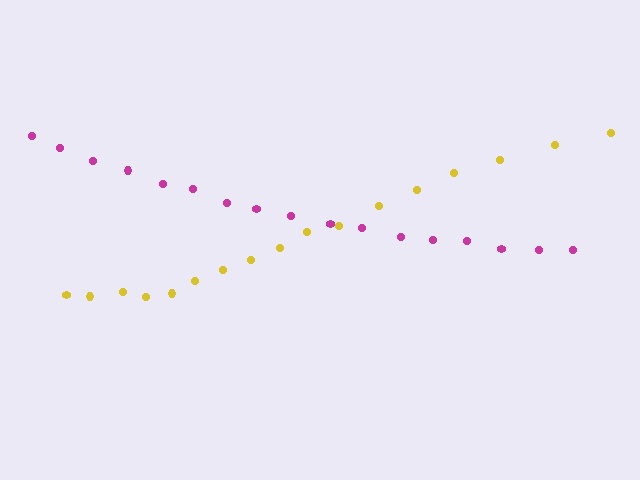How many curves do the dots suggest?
There are 2 distinct paths.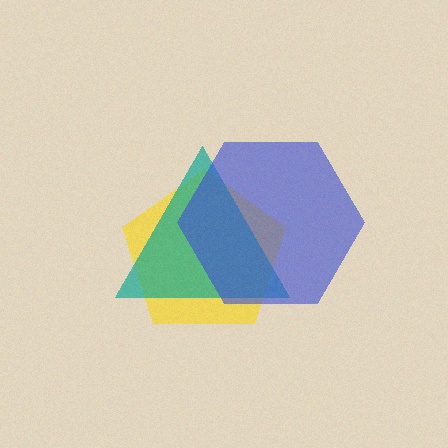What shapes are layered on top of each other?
The layered shapes are: a yellow pentagon, a teal triangle, a blue hexagon.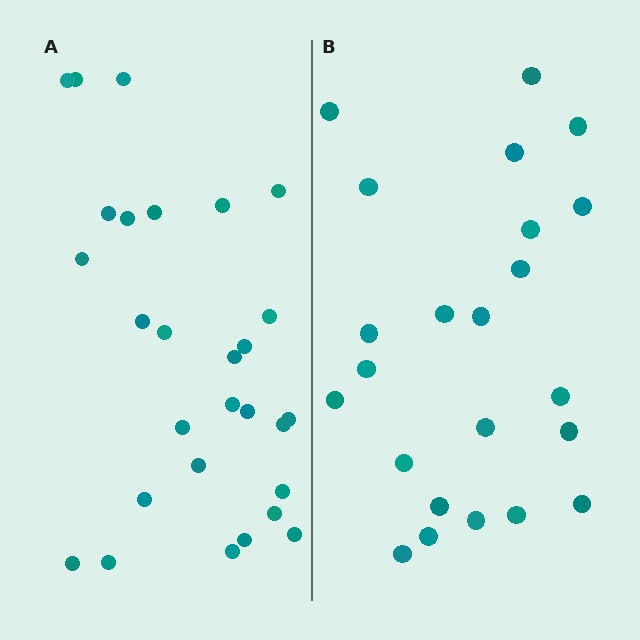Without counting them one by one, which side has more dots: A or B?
Region A (the left region) has more dots.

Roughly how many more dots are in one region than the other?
Region A has about 5 more dots than region B.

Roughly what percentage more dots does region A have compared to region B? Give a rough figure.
About 20% more.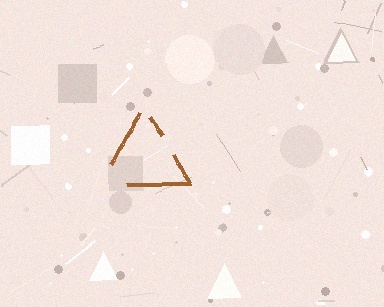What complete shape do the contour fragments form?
The contour fragments form a triangle.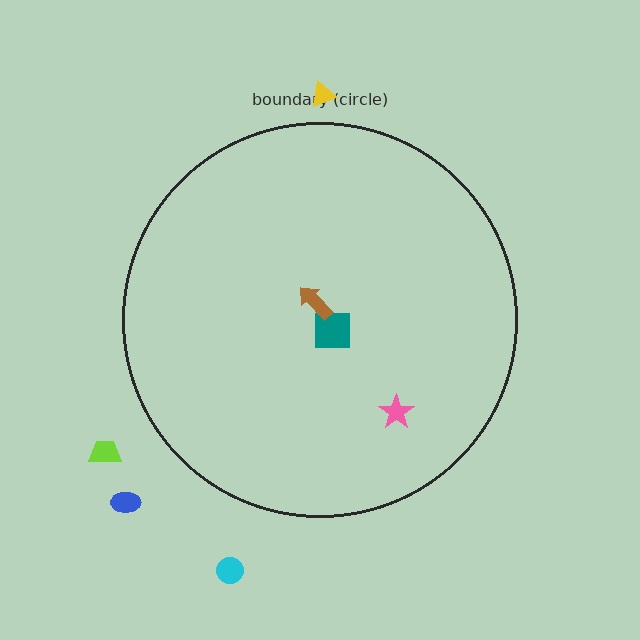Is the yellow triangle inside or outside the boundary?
Outside.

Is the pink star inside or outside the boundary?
Inside.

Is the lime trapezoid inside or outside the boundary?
Outside.